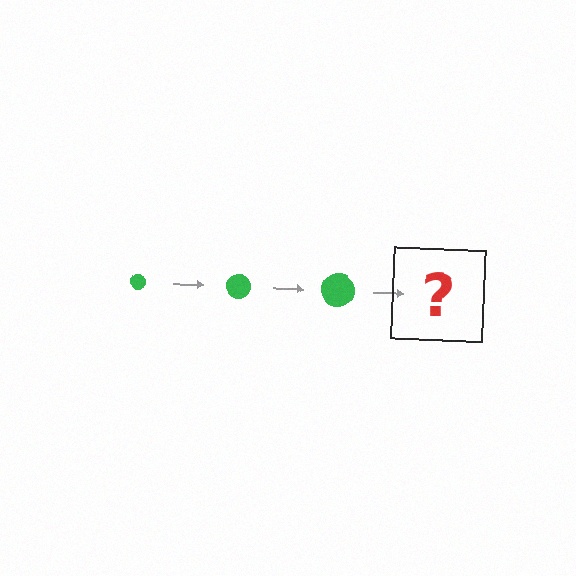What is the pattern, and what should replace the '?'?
The pattern is that the circle gets progressively larger each step. The '?' should be a green circle, larger than the previous one.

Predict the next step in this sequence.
The next step is a green circle, larger than the previous one.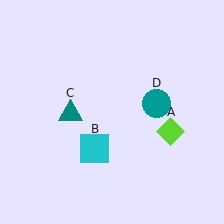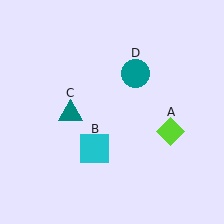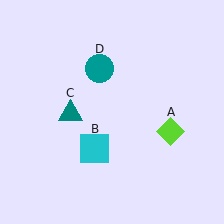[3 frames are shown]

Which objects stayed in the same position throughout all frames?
Lime diamond (object A) and cyan square (object B) and teal triangle (object C) remained stationary.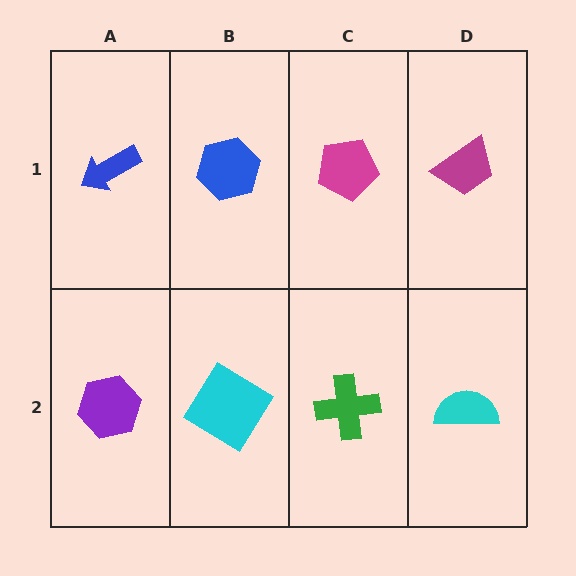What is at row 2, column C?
A green cross.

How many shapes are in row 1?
4 shapes.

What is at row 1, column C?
A magenta pentagon.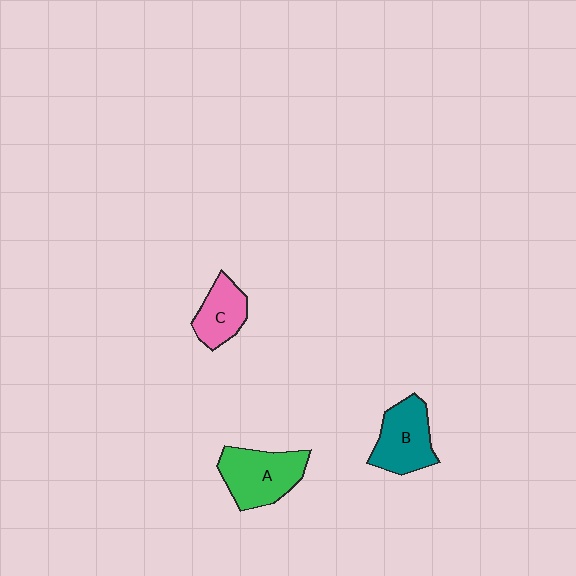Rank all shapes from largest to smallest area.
From largest to smallest: A (green), B (teal), C (pink).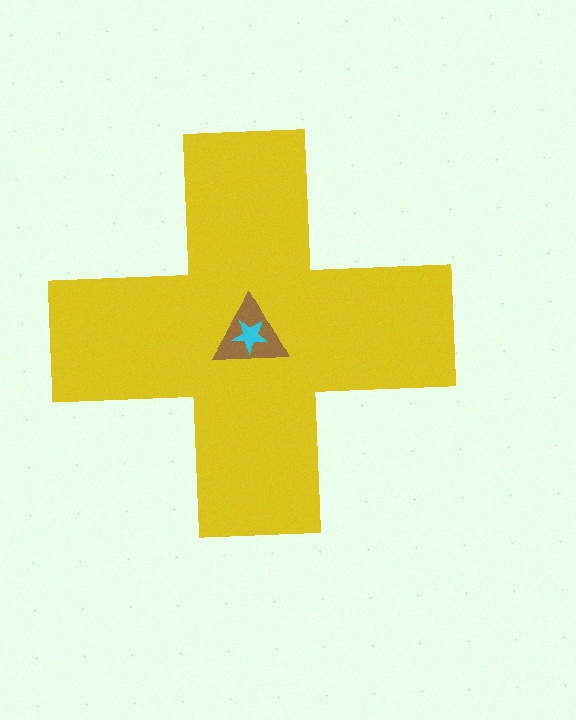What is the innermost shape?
The cyan star.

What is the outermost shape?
The yellow cross.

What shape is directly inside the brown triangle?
The cyan star.